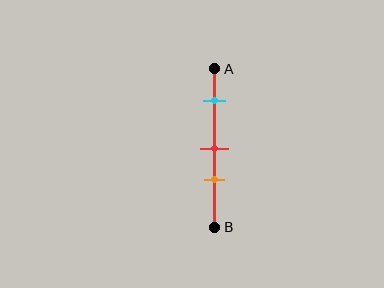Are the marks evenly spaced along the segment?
No, the marks are not evenly spaced.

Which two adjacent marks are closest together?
The red and orange marks are the closest adjacent pair.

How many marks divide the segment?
There are 3 marks dividing the segment.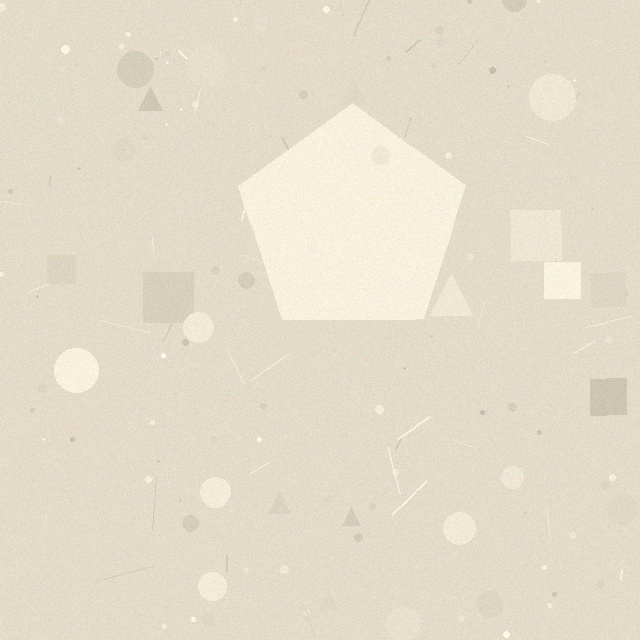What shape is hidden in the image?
A pentagon is hidden in the image.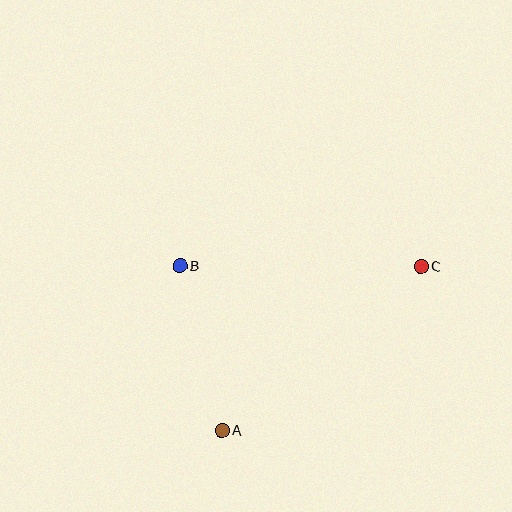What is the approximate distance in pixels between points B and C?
The distance between B and C is approximately 241 pixels.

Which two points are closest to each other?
Points A and B are closest to each other.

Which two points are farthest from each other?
Points A and C are farthest from each other.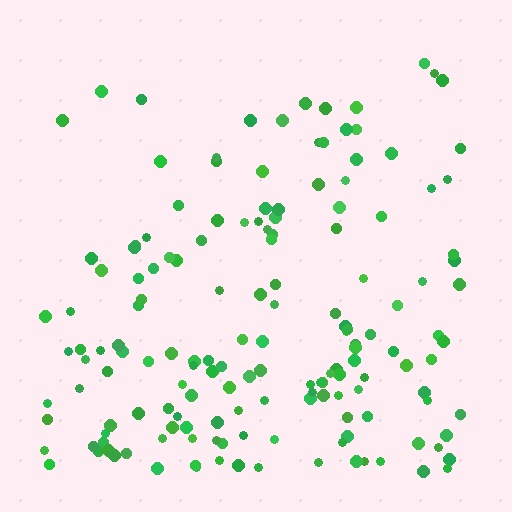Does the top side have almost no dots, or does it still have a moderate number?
Still a moderate number, just noticeably fewer than the bottom.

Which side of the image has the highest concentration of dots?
The bottom.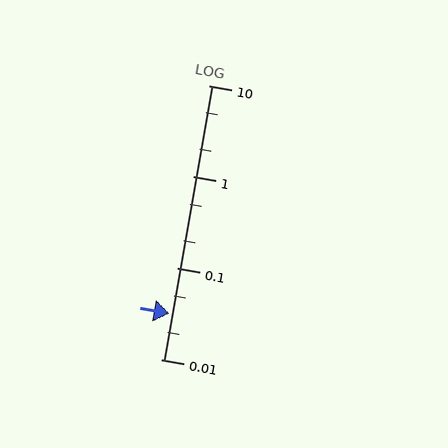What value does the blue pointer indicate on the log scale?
The pointer indicates approximately 0.032.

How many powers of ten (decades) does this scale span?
The scale spans 3 decades, from 0.01 to 10.